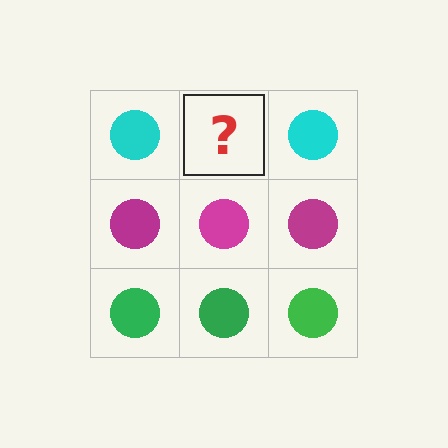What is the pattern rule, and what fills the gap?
The rule is that each row has a consistent color. The gap should be filled with a cyan circle.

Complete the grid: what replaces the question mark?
The question mark should be replaced with a cyan circle.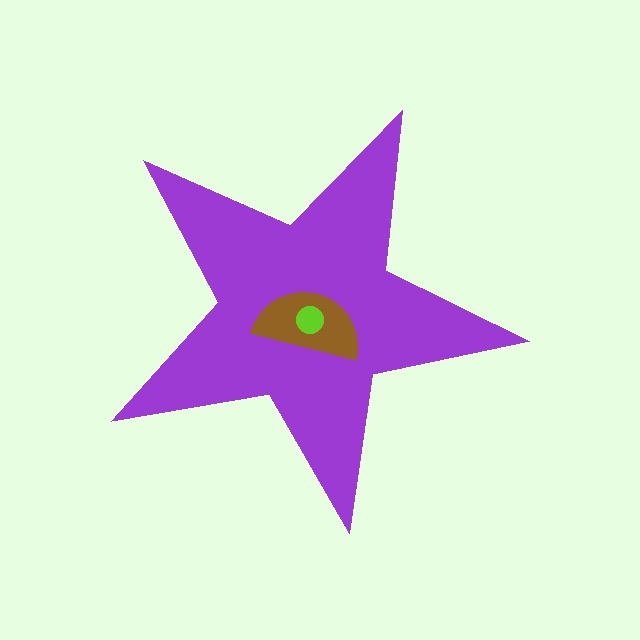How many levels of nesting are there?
3.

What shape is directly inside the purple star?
The brown semicircle.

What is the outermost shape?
The purple star.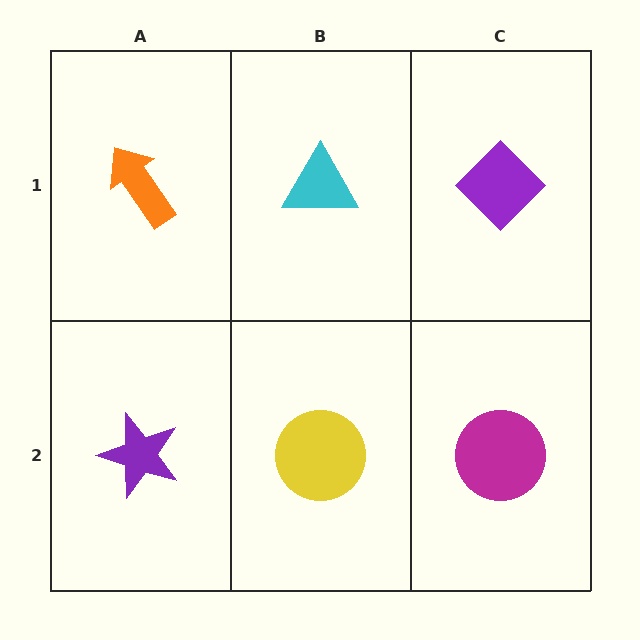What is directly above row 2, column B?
A cyan triangle.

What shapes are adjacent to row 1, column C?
A magenta circle (row 2, column C), a cyan triangle (row 1, column B).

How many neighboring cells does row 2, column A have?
2.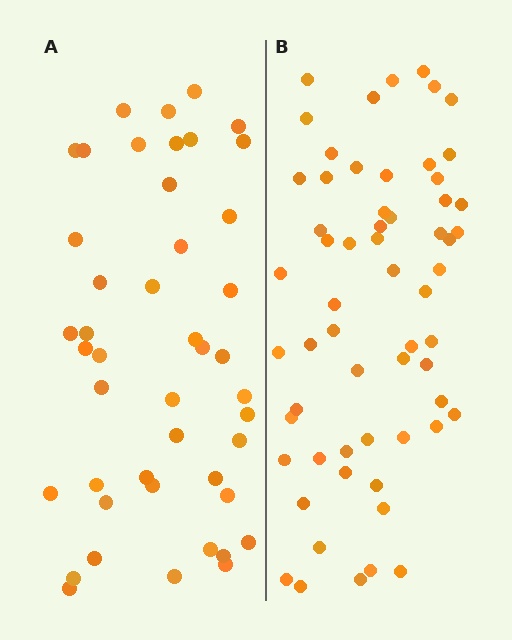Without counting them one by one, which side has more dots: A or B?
Region B (the right region) has more dots.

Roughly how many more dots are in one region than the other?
Region B has approximately 15 more dots than region A.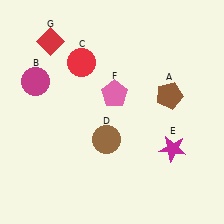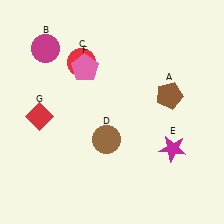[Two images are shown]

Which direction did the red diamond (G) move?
The red diamond (G) moved down.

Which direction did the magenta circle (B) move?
The magenta circle (B) moved up.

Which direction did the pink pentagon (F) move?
The pink pentagon (F) moved left.